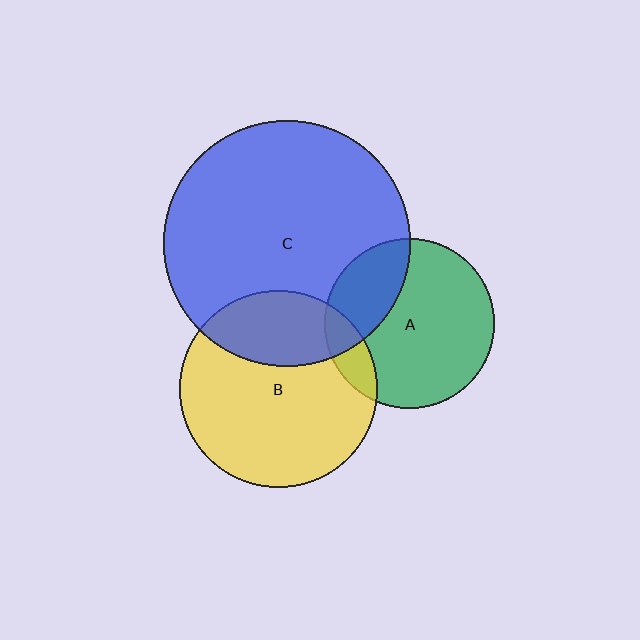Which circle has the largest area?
Circle C (blue).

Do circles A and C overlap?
Yes.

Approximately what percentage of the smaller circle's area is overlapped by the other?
Approximately 25%.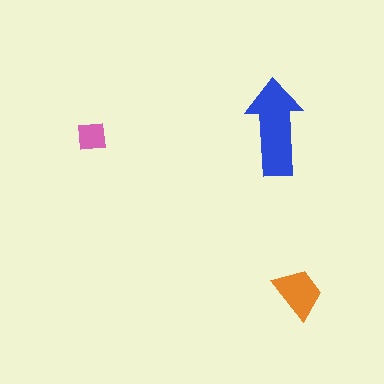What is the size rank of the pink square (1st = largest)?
3rd.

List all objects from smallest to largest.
The pink square, the orange trapezoid, the blue arrow.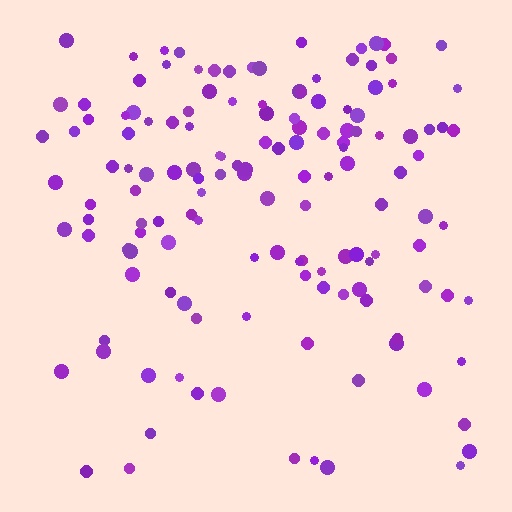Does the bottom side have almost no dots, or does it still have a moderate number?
Still a moderate number, just noticeably fewer than the top.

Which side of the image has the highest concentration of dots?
The top.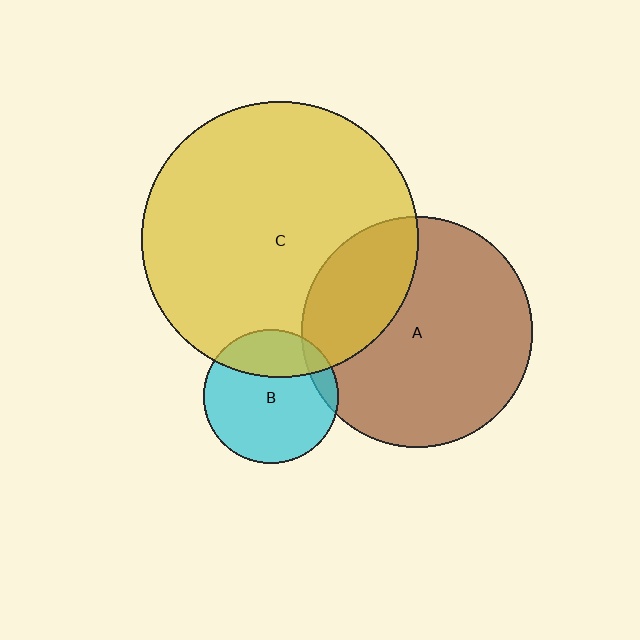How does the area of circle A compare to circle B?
Approximately 2.9 times.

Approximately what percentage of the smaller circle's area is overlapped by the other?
Approximately 10%.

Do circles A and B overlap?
Yes.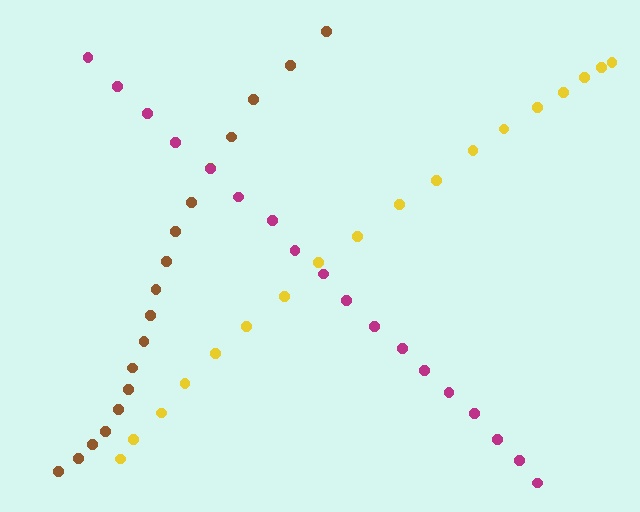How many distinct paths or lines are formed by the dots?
There are 3 distinct paths.